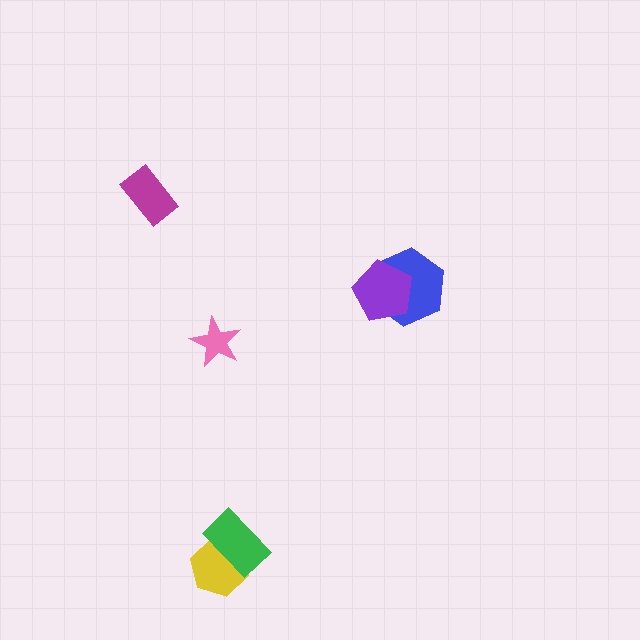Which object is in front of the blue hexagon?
The purple pentagon is in front of the blue hexagon.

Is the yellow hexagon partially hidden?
Yes, it is partially covered by another shape.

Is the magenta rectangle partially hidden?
No, no other shape covers it.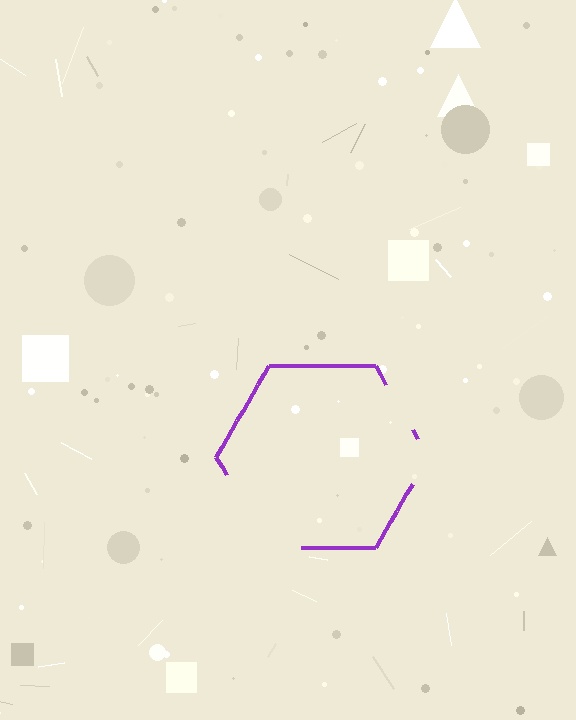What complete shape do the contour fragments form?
The contour fragments form a hexagon.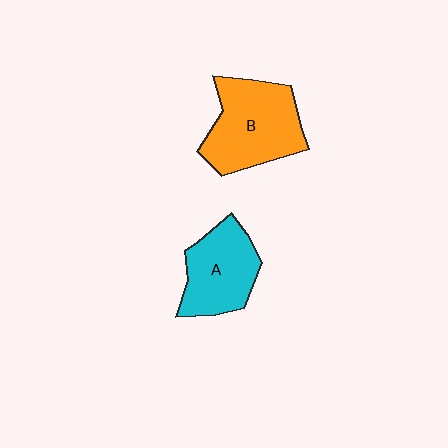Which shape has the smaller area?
Shape A (cyan).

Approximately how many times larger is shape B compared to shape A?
Approximately 1.3 times.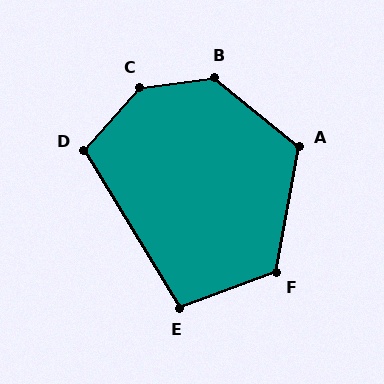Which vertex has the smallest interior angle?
E, at approximately 101 degrees.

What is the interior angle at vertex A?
Approximately 119 degrees (obtuse).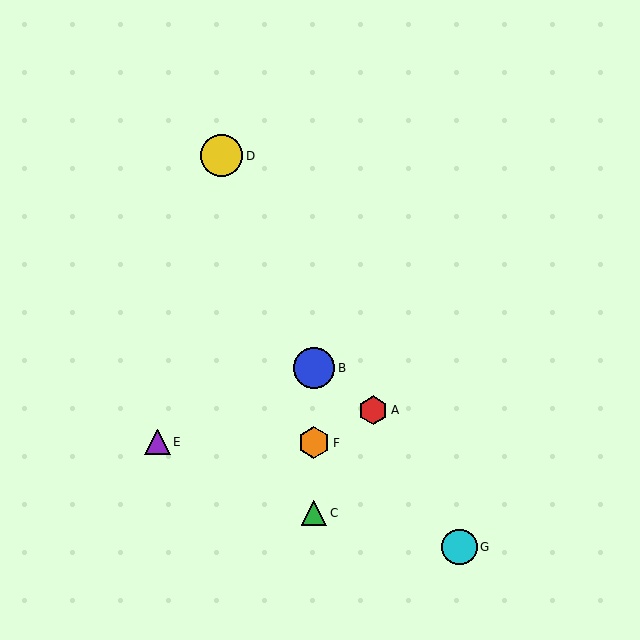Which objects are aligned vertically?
Objects B, C, F are aligned vertically.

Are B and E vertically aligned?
No, B is at x≈314 and E is at x≈157.